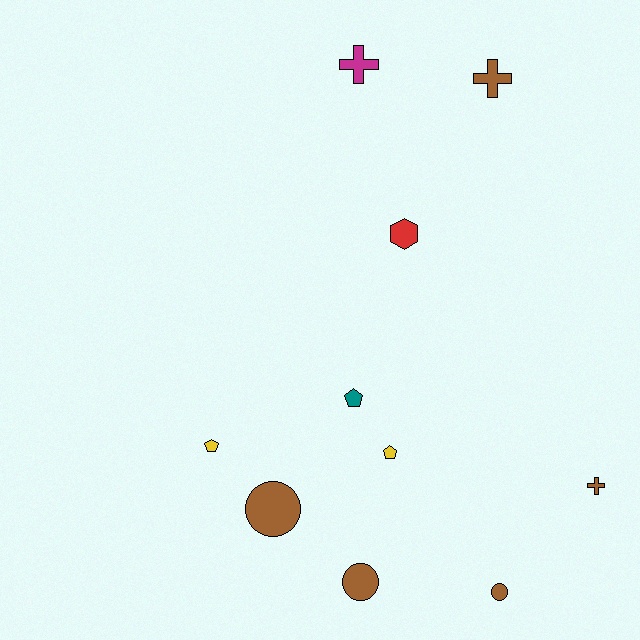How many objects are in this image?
There are 10 objects.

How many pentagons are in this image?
There are 3 pentagons.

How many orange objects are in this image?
There are no orange objects.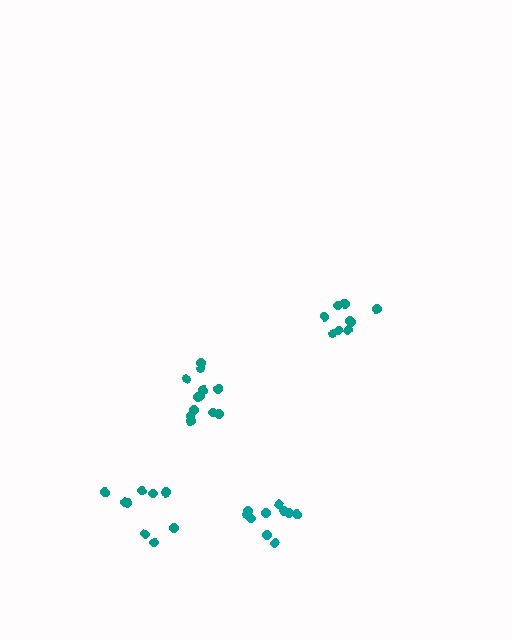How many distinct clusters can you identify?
There are 4 distinct clusters.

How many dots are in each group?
Group 1: 10 dots, Group 2: 9 dots, Group 3: 12 dots, Group 4: 10 dots (41 total).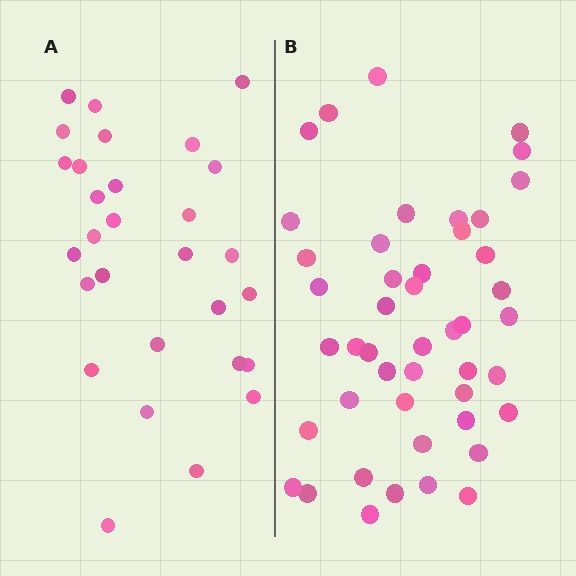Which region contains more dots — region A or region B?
Region B (the right region) has more dots.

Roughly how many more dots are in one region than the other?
Region B has approximately 15 more dots than region A.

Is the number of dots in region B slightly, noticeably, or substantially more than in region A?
Region B has substantially more. The ratio is roughly 1.6 to 1.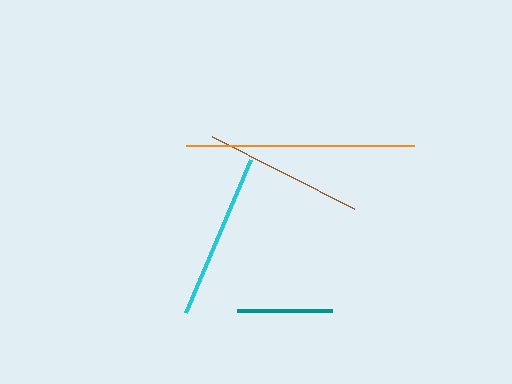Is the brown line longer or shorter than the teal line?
The brown line is longer than the teal line.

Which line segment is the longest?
The orange line is the longest at approximately 228 pixels.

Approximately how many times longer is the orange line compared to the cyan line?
The orange line is approximately 1.4 times the length of the cyan line.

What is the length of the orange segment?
The orange segment is approximately 228 pixels long.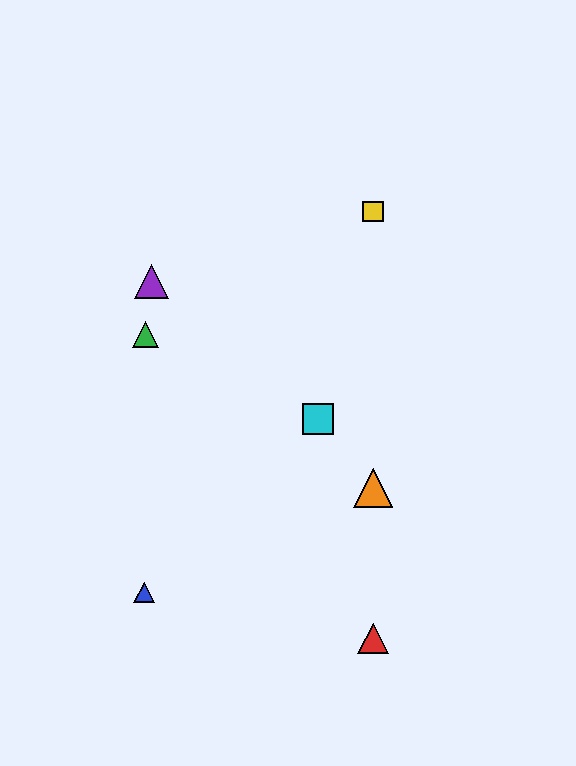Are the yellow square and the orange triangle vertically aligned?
Yes, both are at x≈373.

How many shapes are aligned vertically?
3 shapes (the red triangle, the yellow square, the orange triangle) are aligned vertically.